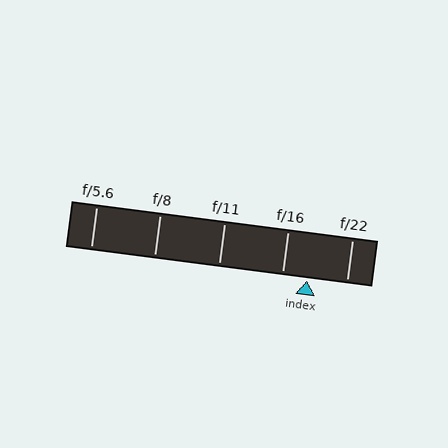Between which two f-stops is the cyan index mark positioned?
The index mark is between f/16 and f/22.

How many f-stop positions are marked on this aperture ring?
There are 5 f-stop positions marked.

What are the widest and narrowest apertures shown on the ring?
The widest aperture shown is f/5.6 and the narrowest is f/22.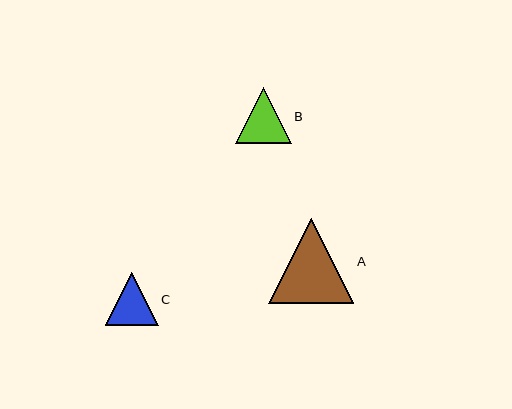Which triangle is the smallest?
Triangle C is the smallest with a size of approximately 53 pixels.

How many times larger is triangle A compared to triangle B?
Triangle A is approximately 1.5 times the size of triangle B.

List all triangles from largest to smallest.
From largest to smallest: A, B, C.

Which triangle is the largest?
Triangle A is the largest with a size of approximately 85 pixels.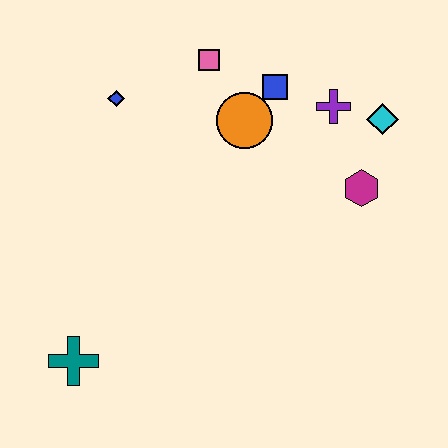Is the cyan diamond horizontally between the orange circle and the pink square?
No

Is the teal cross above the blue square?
No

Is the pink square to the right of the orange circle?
No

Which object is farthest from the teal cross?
The cyan diamond is farthest from the teal cross.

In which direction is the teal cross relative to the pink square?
The teal cross is below the pink square.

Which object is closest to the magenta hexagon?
The cyan diamond is closest to the magenta hexagon.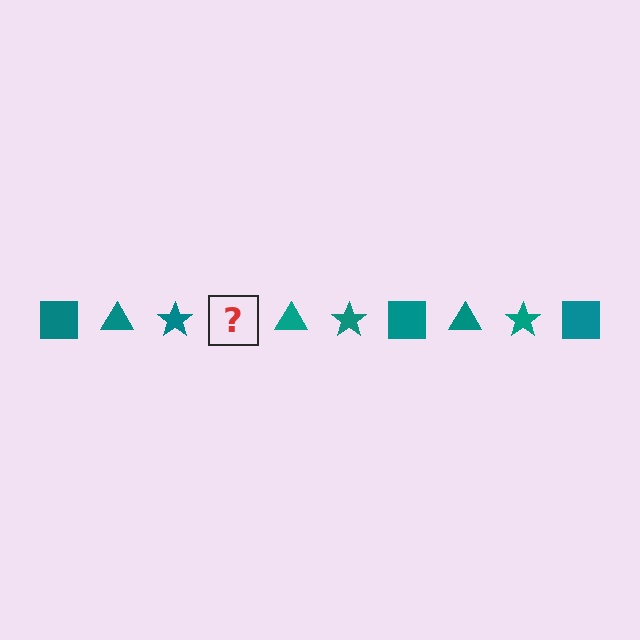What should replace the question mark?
The question mark should be replaced with a teal square.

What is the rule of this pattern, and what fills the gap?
The rule is that the pattern cycles through square, triangle, star shapes in teal. The gap should be filled with a teal square.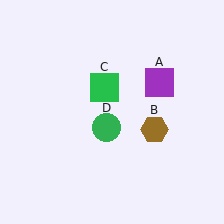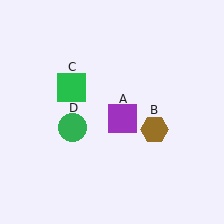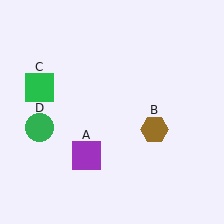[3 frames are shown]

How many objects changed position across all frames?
3 objects changed position: purple square (object A), green square (object C), green circle (object D).